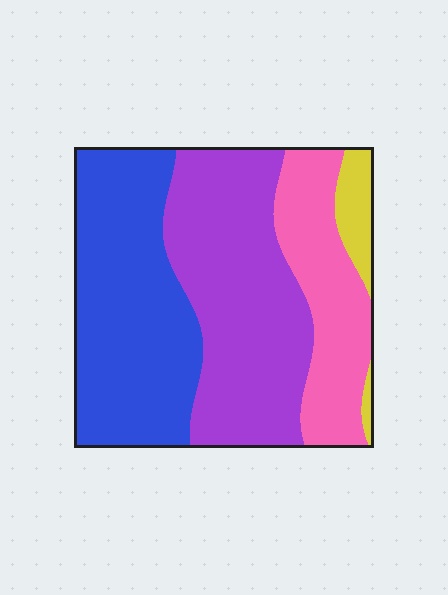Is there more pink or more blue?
Blue.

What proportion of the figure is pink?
Pink takes up about one fifth (1/5) of the figure.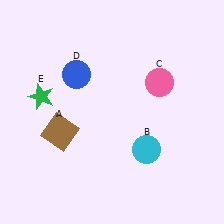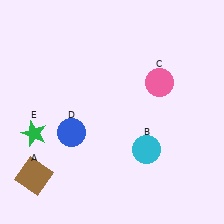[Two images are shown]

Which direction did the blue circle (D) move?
The blue circle (D) moved down.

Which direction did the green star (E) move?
The green star (E) moved down.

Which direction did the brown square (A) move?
The brown square (A) moved down.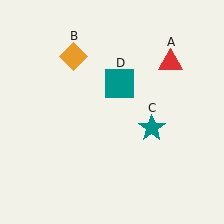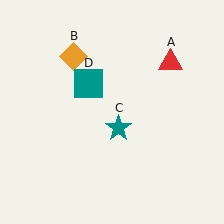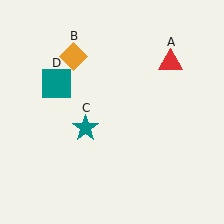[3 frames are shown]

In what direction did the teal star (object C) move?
The teal star (object C) moved left.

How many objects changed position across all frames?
2 objects changed position: teal star (object C), teal square (object D).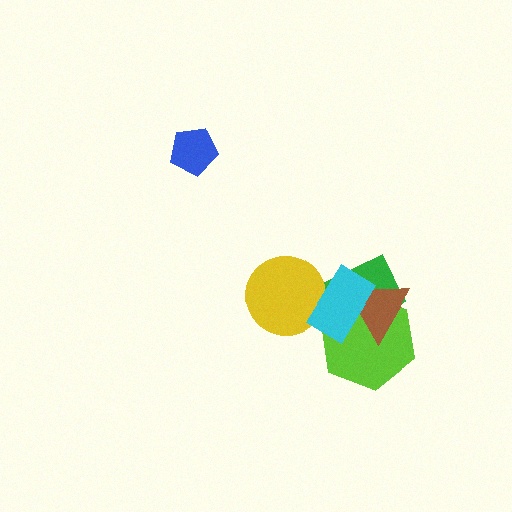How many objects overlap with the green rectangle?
4 objects overlap with the green rectangle.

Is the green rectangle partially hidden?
Yes, it is partially covered by another shape.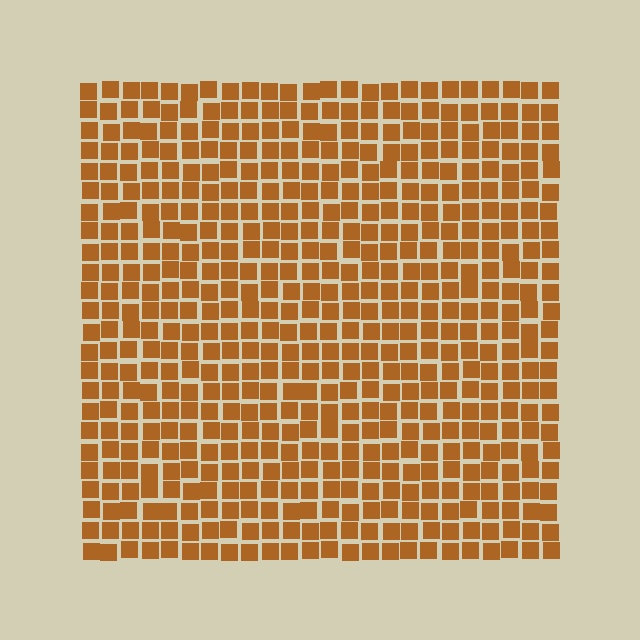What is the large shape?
The large shape is a square.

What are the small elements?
The small elements are squares.